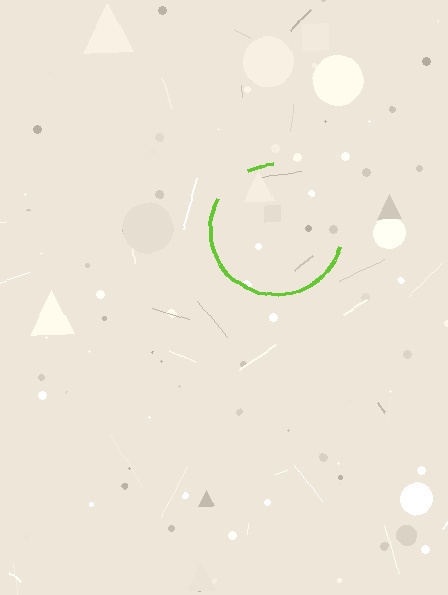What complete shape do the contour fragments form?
The contour fragments form a circle.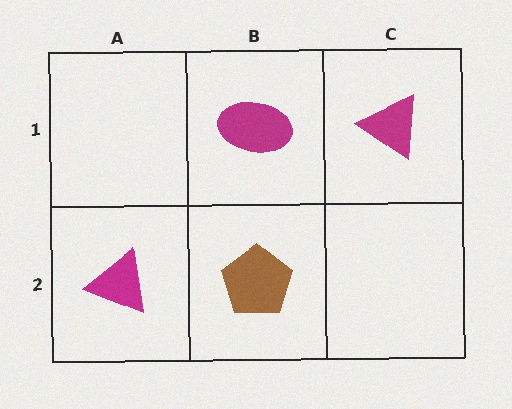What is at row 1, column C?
A magenta triangle.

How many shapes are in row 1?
2 shapes.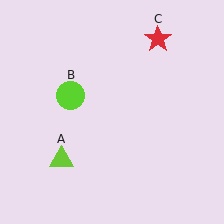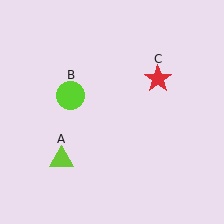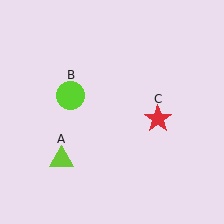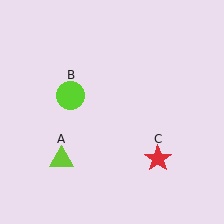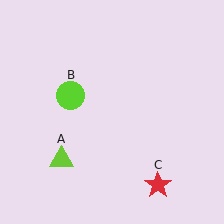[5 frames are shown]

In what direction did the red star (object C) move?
The red star (object C) moved down.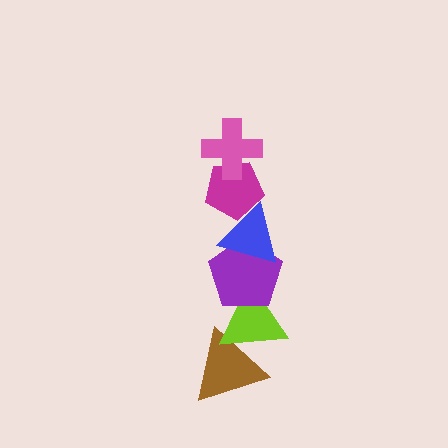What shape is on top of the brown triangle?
The lime triangle is on top of the brown triangle.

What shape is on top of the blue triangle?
The magenta pentagon is on top of the blue triangle.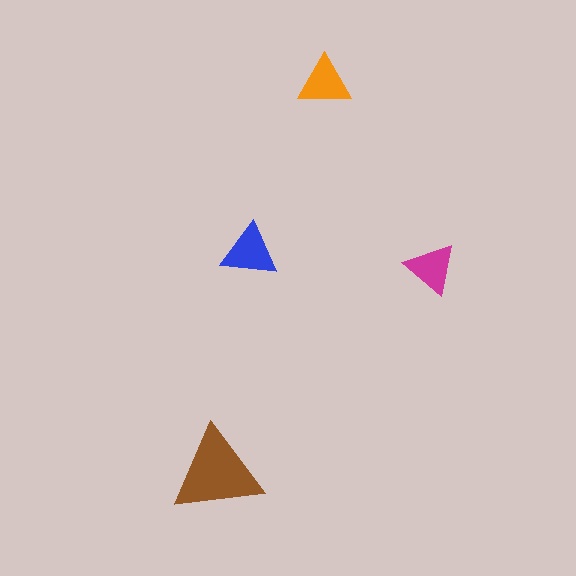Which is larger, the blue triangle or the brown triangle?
The brown one.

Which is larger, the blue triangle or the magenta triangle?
The blue one.